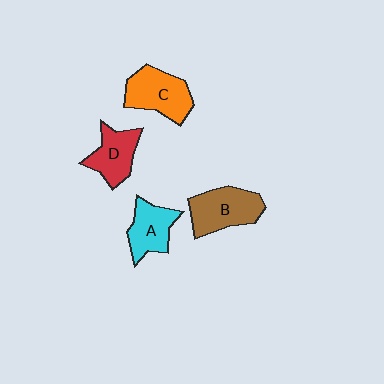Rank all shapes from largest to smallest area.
From largest to smallest: B (brown), C (orange), A (cyan), D (red).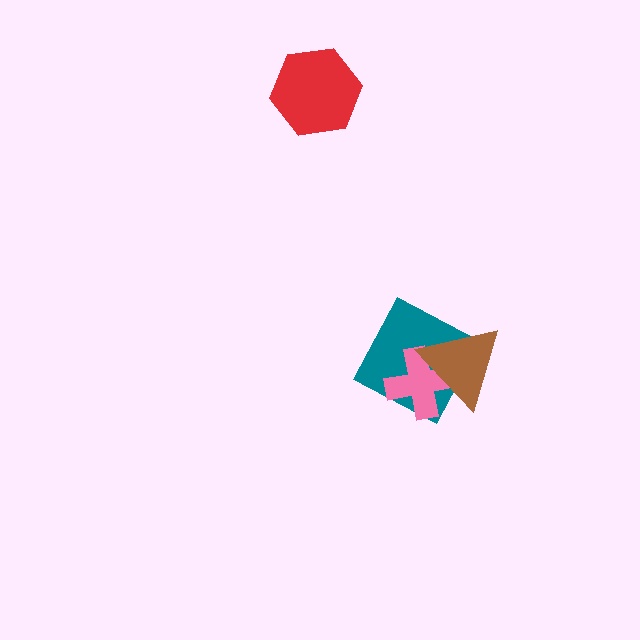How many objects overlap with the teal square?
2 objects overlap with the teal square.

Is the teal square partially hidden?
Yes, it is partially covered by another shape.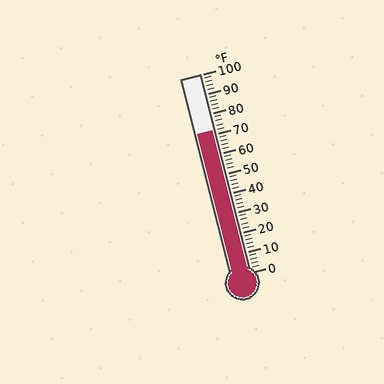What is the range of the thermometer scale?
The thermometer scale ranges from 0°F to 100°F.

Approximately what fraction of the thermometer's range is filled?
The thermometer is filled to approximately 70% of its range.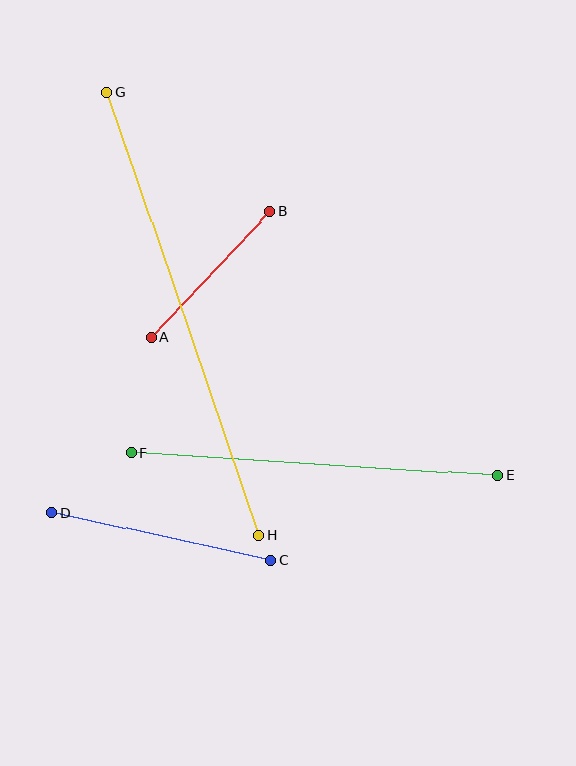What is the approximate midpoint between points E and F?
The midpoint is at approximately (315, 465) pixels.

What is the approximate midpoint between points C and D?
The midpoint is at approximately (161, 537) pixels.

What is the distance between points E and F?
The distance is approximately 368 pixels.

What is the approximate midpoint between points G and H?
The midpoint is at approximately (183, 314) pixels.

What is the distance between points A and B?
The distance is approximately 174 pixels.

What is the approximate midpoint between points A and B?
The midpoint is at approximately (211, 274) pixels.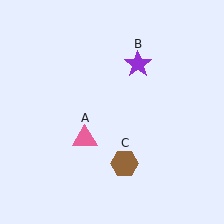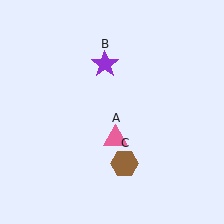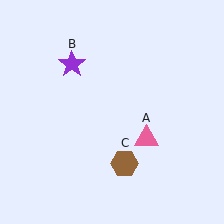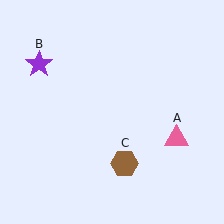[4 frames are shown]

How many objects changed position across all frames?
2 objects changed position: pink triangle (object A), purple star (object B).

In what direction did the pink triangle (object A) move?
The pink triangle (object A) moved right.